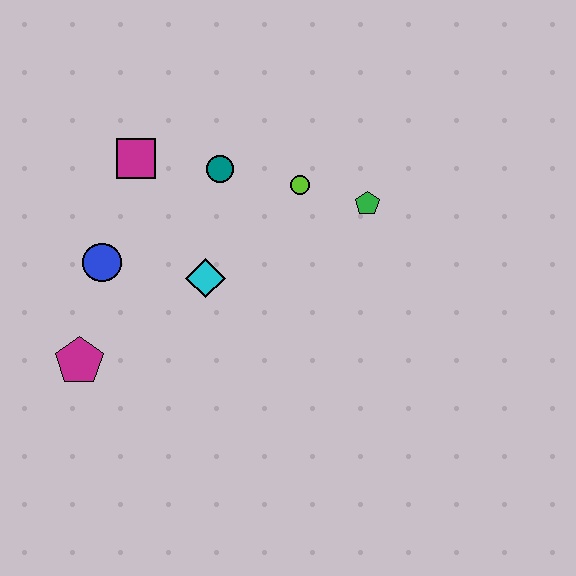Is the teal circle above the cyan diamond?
Yes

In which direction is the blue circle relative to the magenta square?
The blue circle is below the magenta square.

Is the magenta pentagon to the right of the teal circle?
No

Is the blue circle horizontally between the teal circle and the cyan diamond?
No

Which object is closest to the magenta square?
The teal circle is closest to the magenta square.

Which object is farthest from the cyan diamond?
The green pentagon is farthest from the cyan diamond.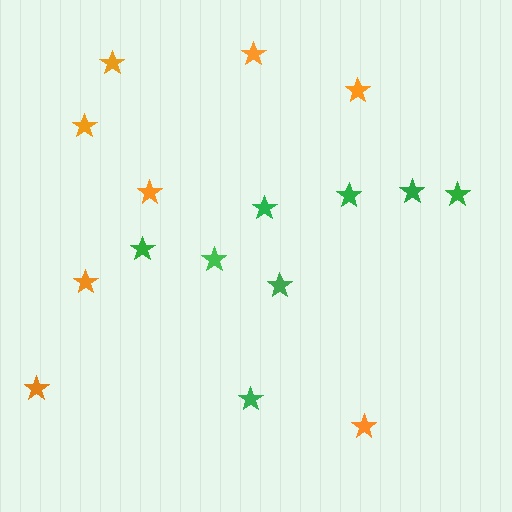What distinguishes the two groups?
There are 2 groups: one group of green stars (8) and one group of orange stars (8).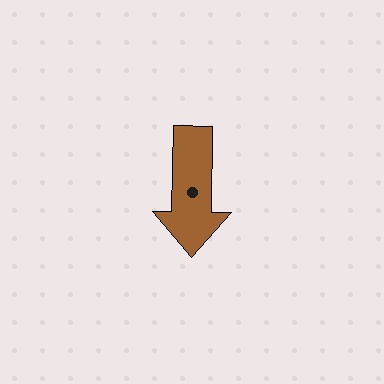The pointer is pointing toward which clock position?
Roughly 6 o'clock.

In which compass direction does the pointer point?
South.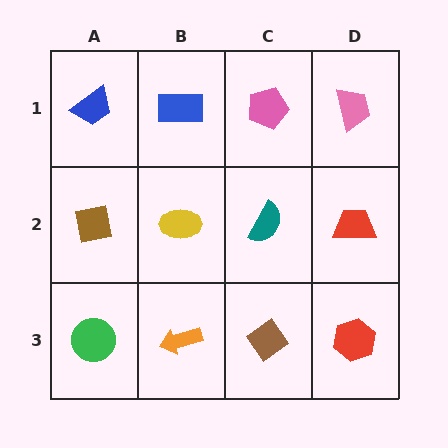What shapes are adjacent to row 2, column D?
A pink trapezoid (row 1, column D), a red hexagon (row 3, column D), a teal semicircle (row 2, column C).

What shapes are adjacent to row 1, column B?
A yellow ellipse (row 2, column B), a blue trapezoid (row 1, column A), a pink pentagon (row 1, column C).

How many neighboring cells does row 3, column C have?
3.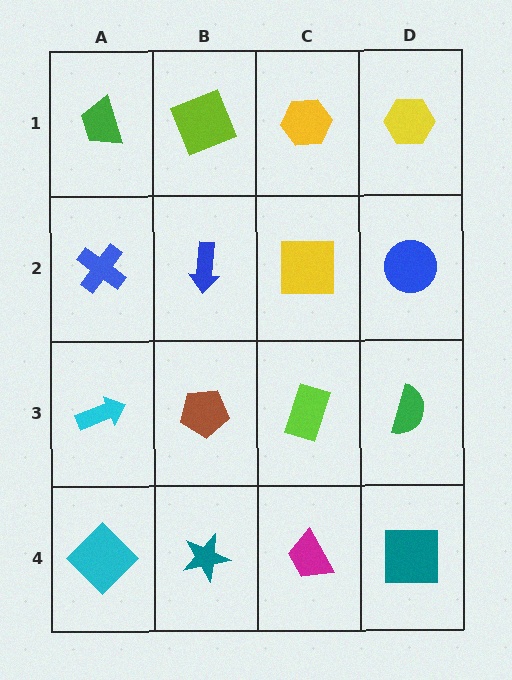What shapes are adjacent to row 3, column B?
A blue arrow (row 2, column B), a teal star (row 4, column B), a cyan arrow (row 3, column A), a lime rectangle (row 3, column C).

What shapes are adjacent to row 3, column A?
A blue cross (row 2, column A), a cyan diamond (row 4, column A), a brown pentagon (row 3, column B).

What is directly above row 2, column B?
A lime square.